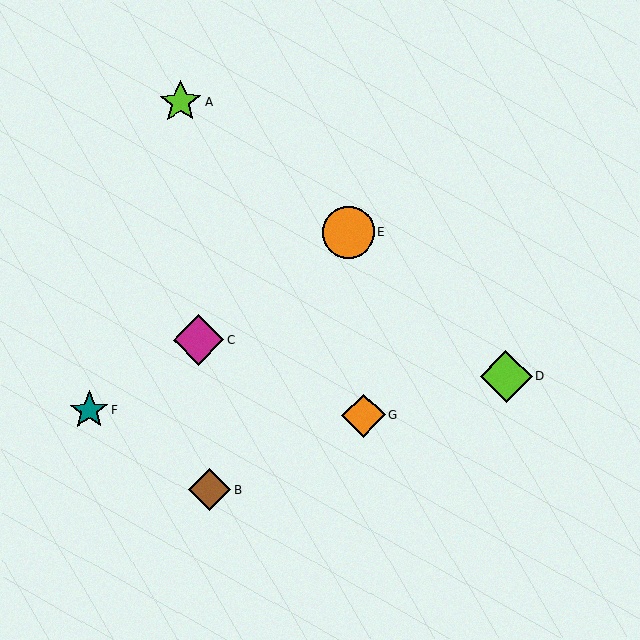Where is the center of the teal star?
The center of the teal star is at (89, 411).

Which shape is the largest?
The lime diamond (labeled D) is the largest.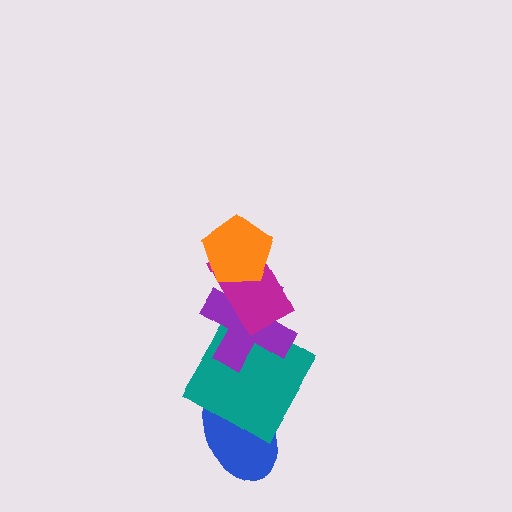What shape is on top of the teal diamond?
The purple cross is on top of the teal diamond.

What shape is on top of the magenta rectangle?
The orange pentagon is on top of the magenta rectangle.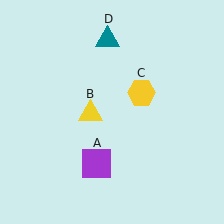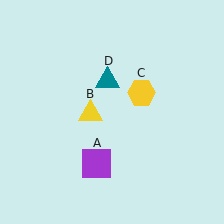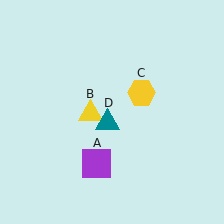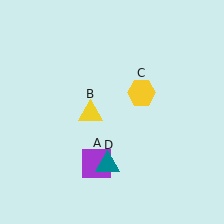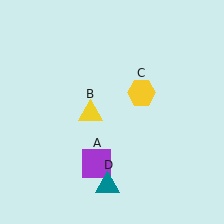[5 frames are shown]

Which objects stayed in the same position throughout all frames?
Purple square (object A) and yellow triangle (object B) and yellow hexagon (object C) remained stationary.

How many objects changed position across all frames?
1 object changed position: teal triangle (object D).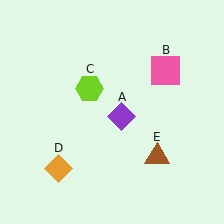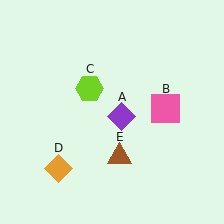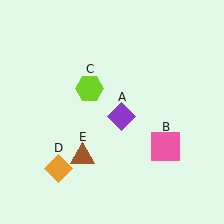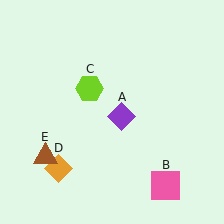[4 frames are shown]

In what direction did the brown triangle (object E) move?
The brown triangle (object E) moved left.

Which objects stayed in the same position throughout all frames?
Purple diamond (object A) and lime hexagon (object C) and orange diamond (object D) remained stationary.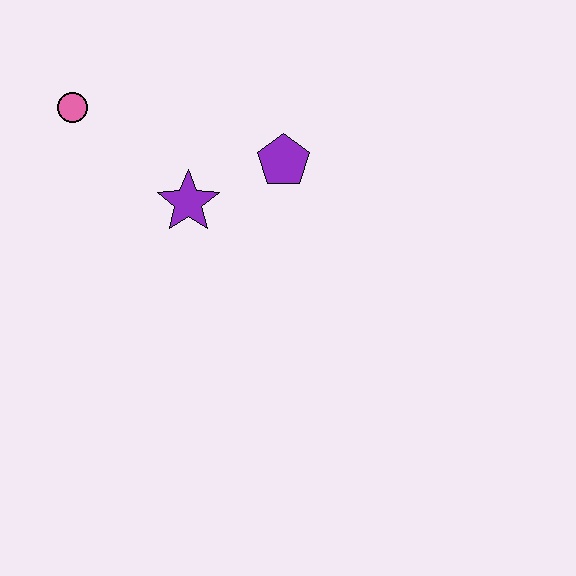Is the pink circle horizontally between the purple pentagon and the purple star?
No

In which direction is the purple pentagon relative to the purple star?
The purple pentagon is to the right of the purple star.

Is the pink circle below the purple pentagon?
No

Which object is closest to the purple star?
The purple pentagon is closest to the purple star.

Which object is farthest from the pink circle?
The purple pentagon is farthest from the pink circle.